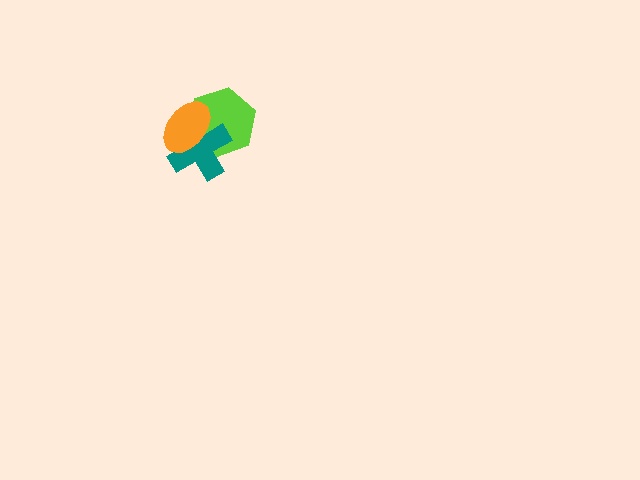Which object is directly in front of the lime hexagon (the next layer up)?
The teal cross is directly in front of the lime hexagon.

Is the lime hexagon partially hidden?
Yes, it is partially covered by another shape.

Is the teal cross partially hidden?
Yes, it is partially covered by another shape.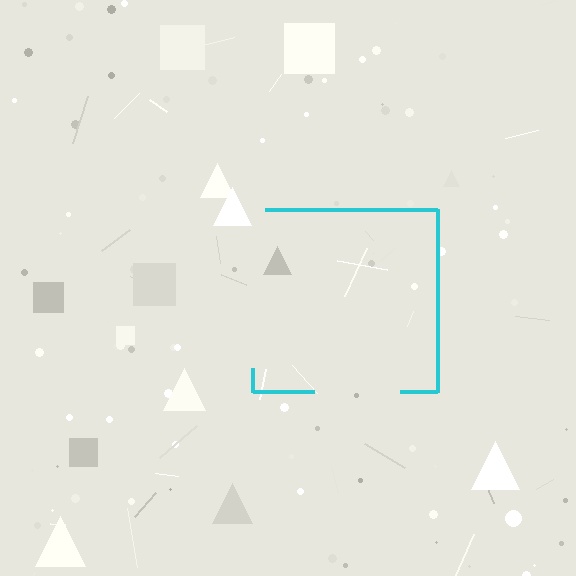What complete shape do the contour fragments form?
The contour fragments form a square.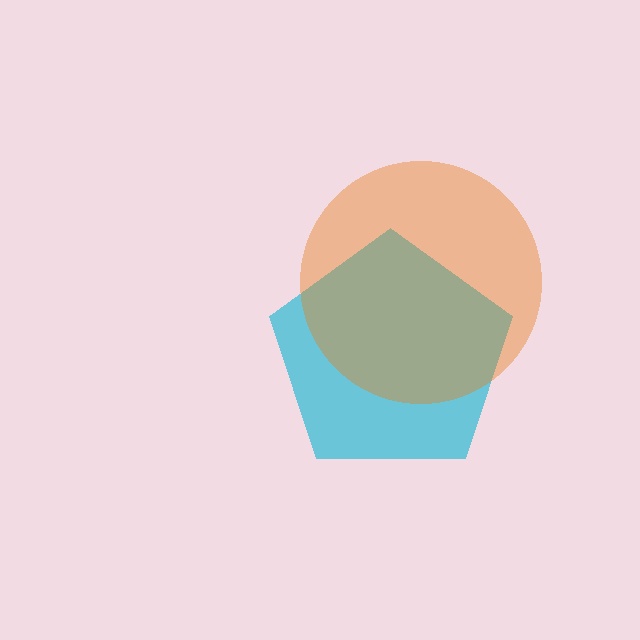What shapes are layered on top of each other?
The layered shapes are: a cyan pentagon, an orange circle.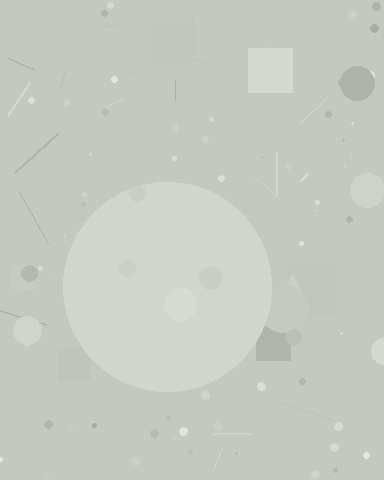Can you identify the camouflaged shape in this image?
The camouflaged shape is a circle.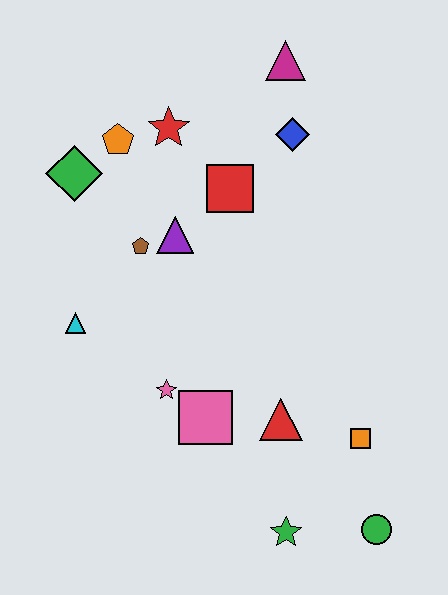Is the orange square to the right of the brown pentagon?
Yes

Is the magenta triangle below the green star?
No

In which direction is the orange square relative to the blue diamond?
The orange square is below the blue diamond.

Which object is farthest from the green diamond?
The green circle is farthest from the green diamond.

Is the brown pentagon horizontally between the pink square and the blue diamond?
No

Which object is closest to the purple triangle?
The brown pentagon is closest to the purple triangle.